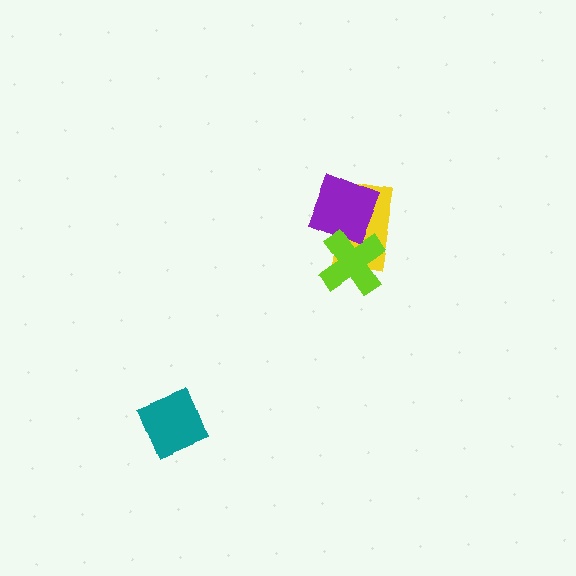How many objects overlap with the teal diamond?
0 objects overlap with the teal diamond.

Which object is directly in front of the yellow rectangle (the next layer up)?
The purple square is directly in front of the yellow rectangle.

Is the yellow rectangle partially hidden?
Yes, it is partially covered by another shape.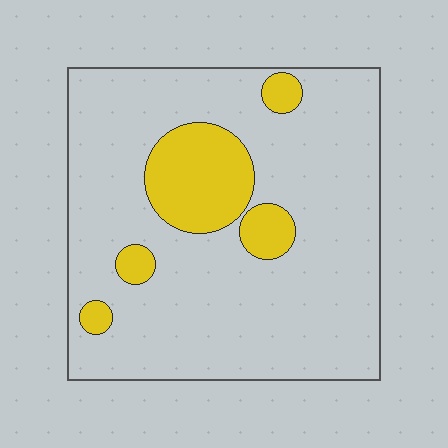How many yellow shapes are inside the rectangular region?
5.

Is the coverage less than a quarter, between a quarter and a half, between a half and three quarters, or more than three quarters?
Less than a quarter.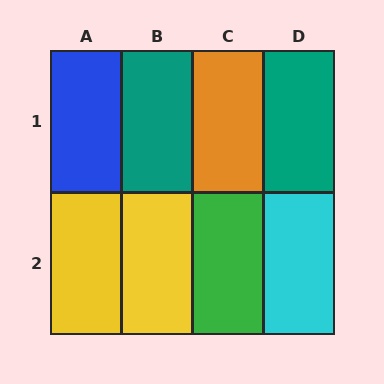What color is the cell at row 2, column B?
Yellow.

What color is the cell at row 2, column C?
Green.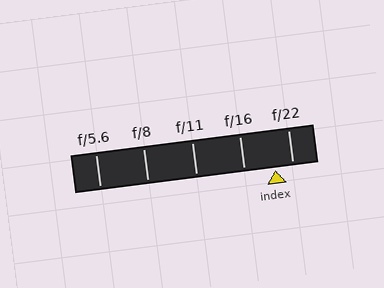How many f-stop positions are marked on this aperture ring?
There are 5 f-stop positions marked.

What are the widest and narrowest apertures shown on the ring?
The widest aperture shown is f/5.6 and the narrowest is f/22.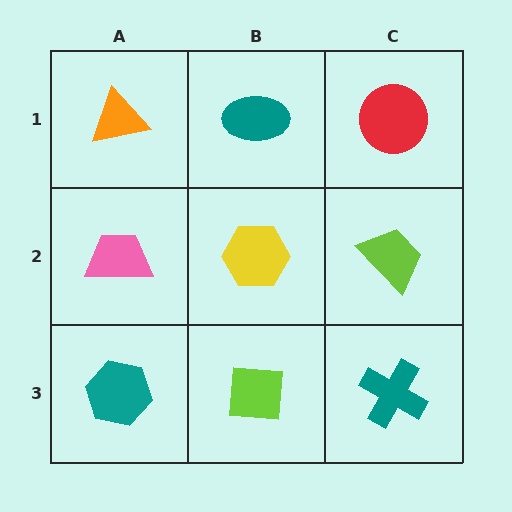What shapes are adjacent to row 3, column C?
A lime trapezoid (row 2, column C), a lime square (row 3, column B).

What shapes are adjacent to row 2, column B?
A teal ellipse (row 1, column B), a lime square (row 3, column B), a pink trapezoid (row 2, column A), a lime trapezoid (row 2, column C).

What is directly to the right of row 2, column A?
A yellow hexagon.